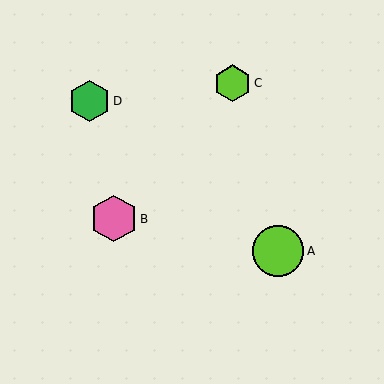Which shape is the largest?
The lime circle (labeled A) is the largest.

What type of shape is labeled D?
Shape D is a green hexagon.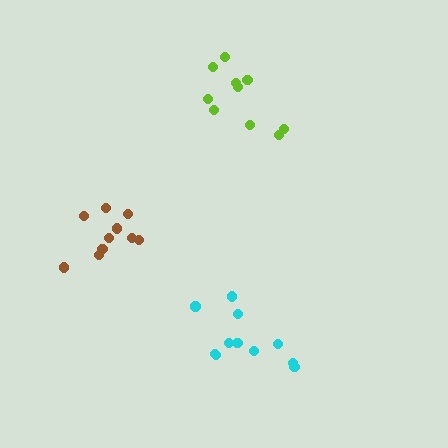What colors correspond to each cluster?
The clusters are colored: cyan, brown, lime.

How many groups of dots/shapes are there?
There are 3 groups.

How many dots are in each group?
Group 1: 11 dots, Group 2: 10 dots, Group 3: 10 dots (31 total).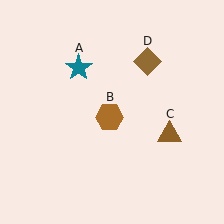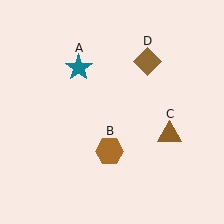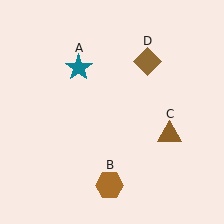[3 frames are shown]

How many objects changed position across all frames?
1 object changed position: brown hexagon (object B).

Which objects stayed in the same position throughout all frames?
Teal star (object A) and brown triangle (object C) and brown diamond (object D) remained stationary.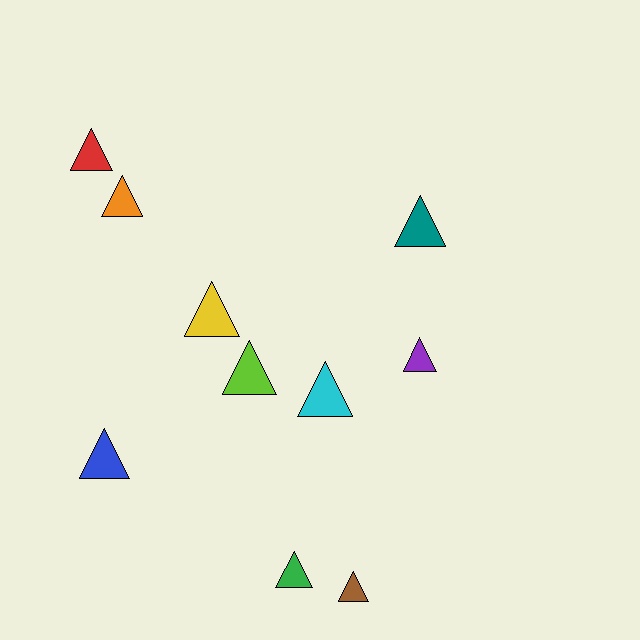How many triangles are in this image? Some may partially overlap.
There are 10 triangles.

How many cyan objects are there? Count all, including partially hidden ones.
There is 1 cyan object.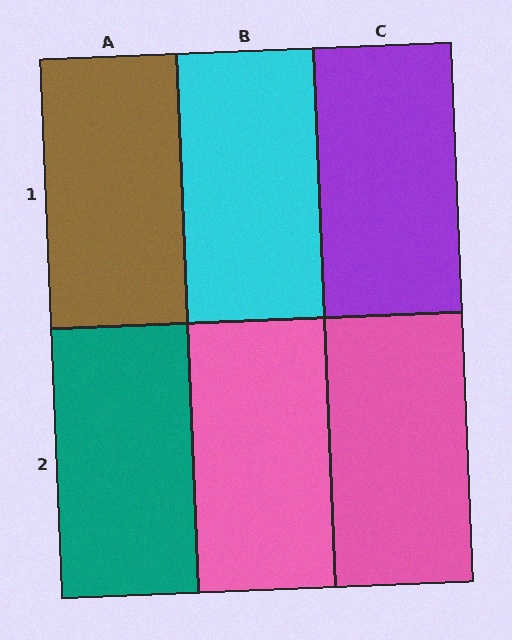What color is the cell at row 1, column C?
Purple.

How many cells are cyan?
1 cell is cyan.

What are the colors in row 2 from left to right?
Teal, pink, pink.